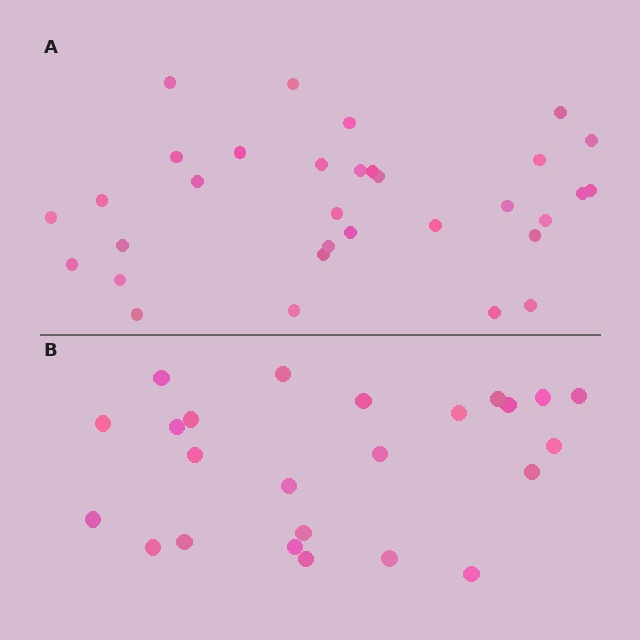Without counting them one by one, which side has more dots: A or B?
Region A (the top region) has more dots.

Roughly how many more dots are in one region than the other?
Region A has roughly 8 or so more dots than region B.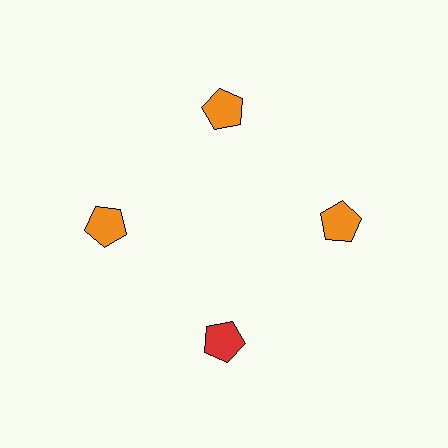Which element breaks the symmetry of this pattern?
The red pentagon at roughly the 6 o'clock position breaks the symmetry. All other shapes are orange pentagons.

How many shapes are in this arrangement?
There are 4 shapes arranged in a ring pattern.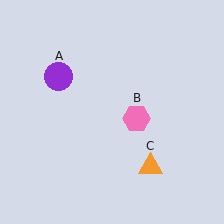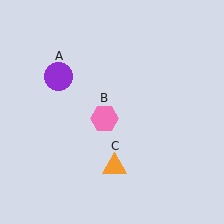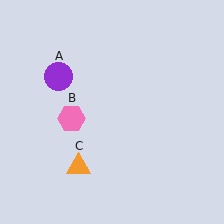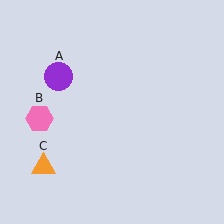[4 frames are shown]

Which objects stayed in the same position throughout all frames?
Purple circle (object A) remained stationary.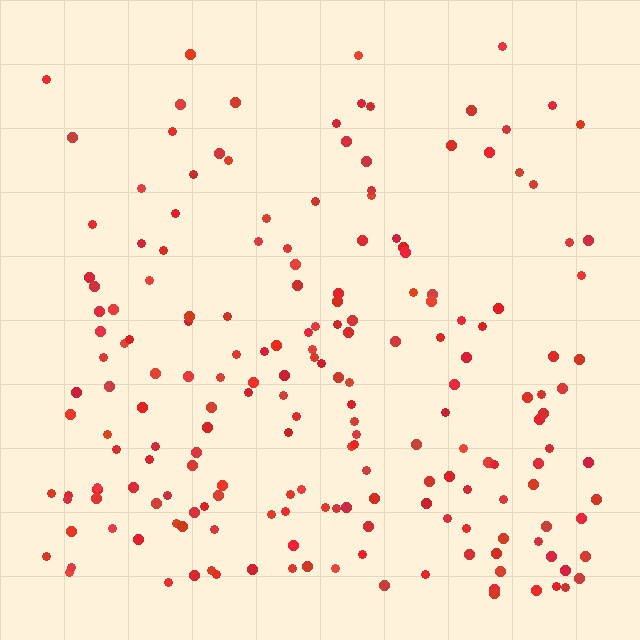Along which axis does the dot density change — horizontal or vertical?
Vertical.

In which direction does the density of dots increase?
From top to bottom, with the bottom side densest.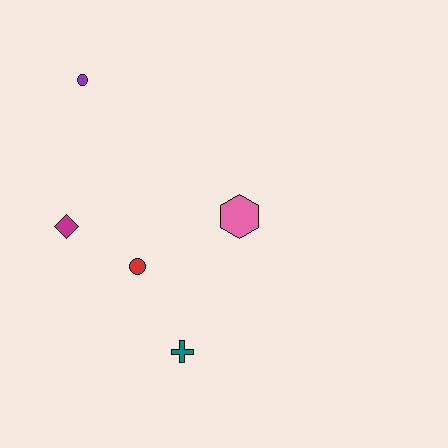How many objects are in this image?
There are 5 objects.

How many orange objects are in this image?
There are no orange objects.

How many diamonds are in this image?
There is 1 diamond.